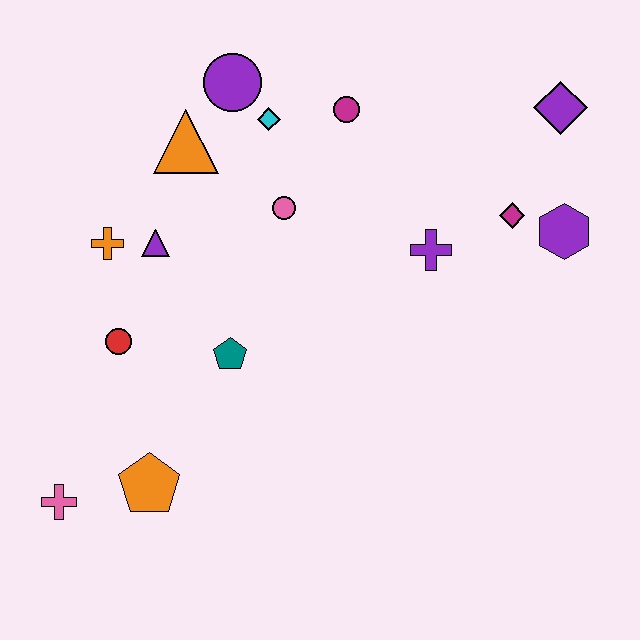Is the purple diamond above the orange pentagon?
Yes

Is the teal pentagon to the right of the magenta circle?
No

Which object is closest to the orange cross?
The purple triangle is closest to the orange cross.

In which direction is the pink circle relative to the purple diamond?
The pink circle is to the left of the purple diamond.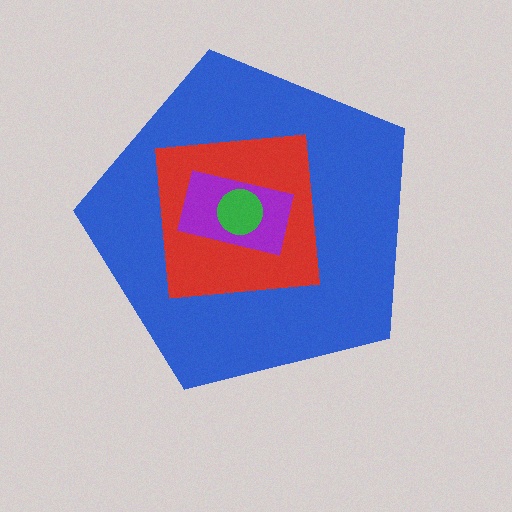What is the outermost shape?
The blue pentagon.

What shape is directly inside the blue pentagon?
The red square.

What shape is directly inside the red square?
The purple rectangle.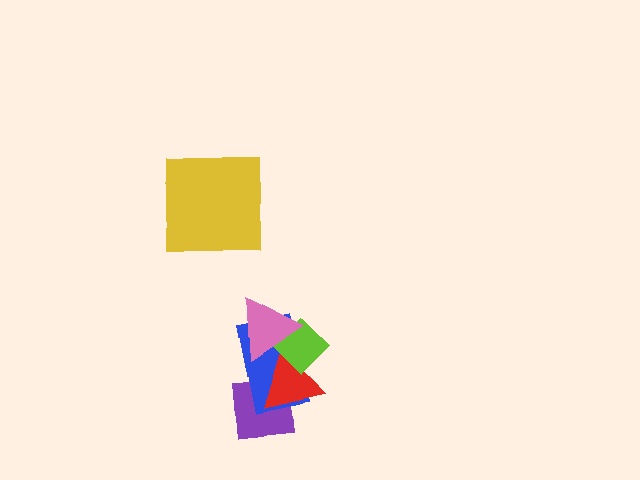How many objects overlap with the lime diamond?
3 objects overlap with the lime diamond.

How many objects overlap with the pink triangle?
3 objects overlap with the pink triangle.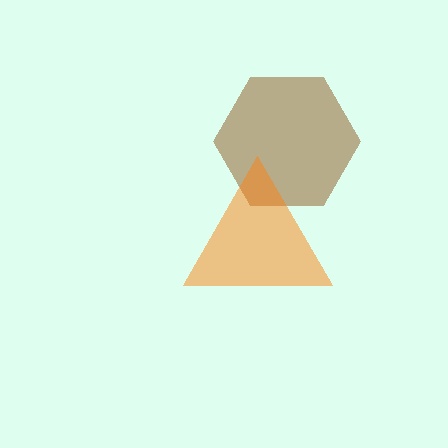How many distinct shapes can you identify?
There are 2 distinct shapes: a brown hexagon, an orange triangle.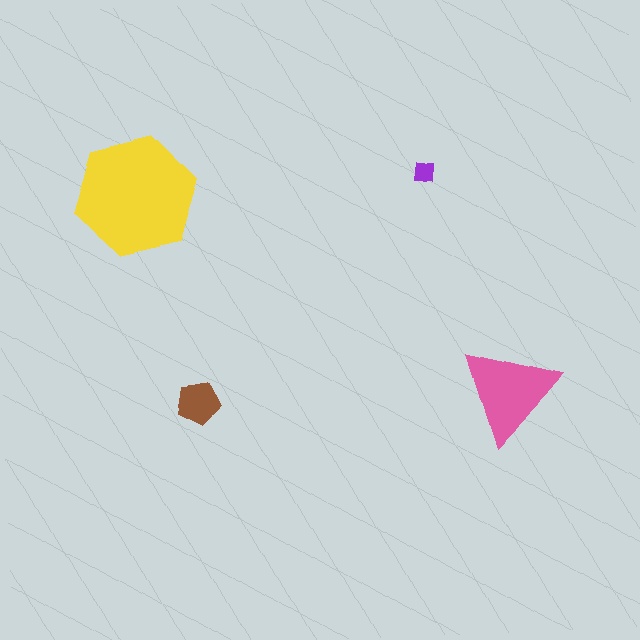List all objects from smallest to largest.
The purple square, the brown pentagon, the pink triangle, the yellow hexagon.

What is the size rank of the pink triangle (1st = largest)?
2nd.